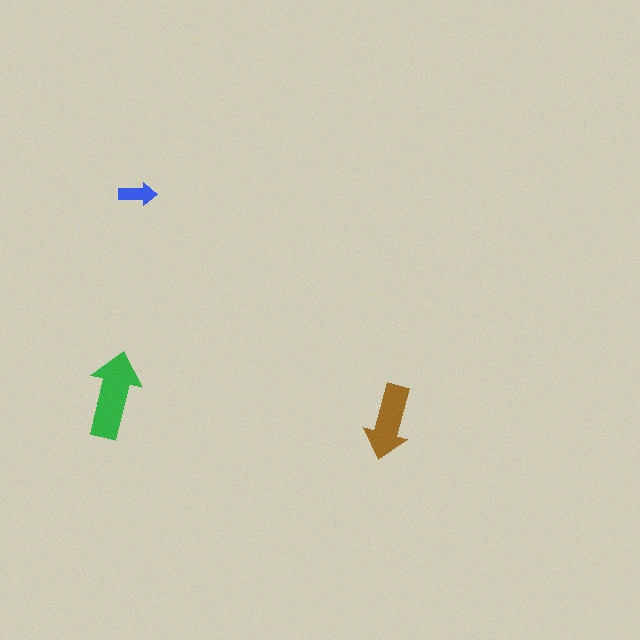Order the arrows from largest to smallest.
the green one, the brown one, the blue one.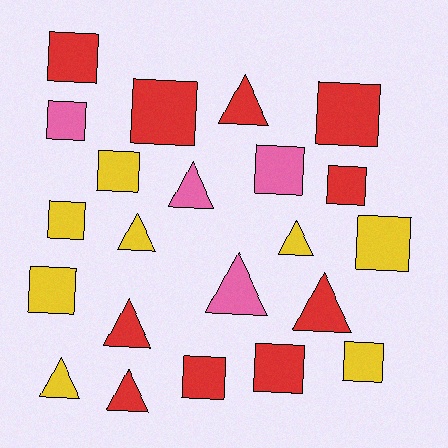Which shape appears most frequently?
Square, with 13 objects.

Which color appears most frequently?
Red, with 10 objects.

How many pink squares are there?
There are 2 pink squares.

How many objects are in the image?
There are 22 objects.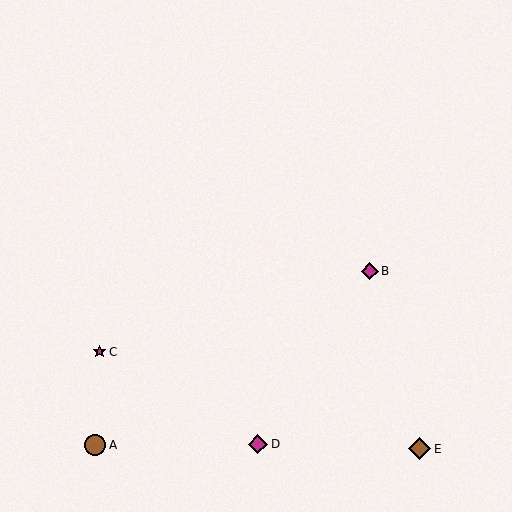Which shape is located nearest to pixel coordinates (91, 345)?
The magenta star (labeled C) at (99, 352) is nearest to that location.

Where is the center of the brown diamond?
The center of the brown diamond is at (420, 449).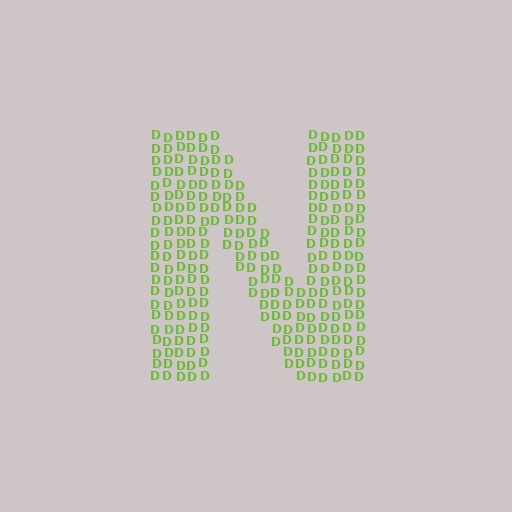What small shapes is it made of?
It is made of small letter D's.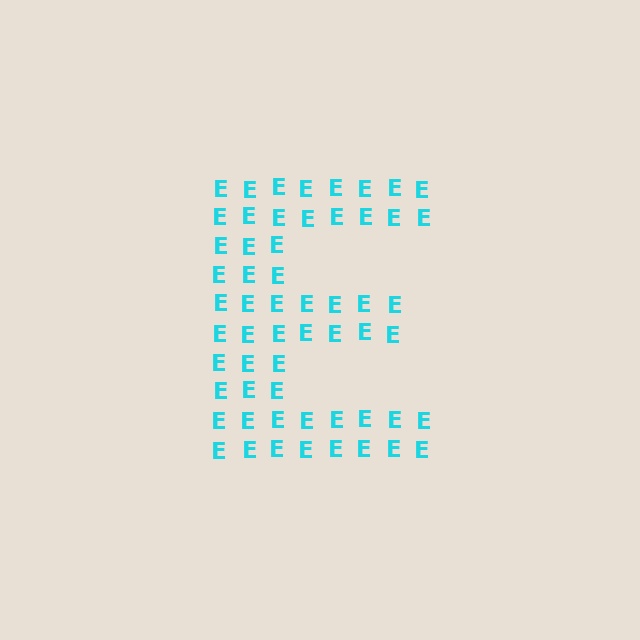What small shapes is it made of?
It is made of small letter E's.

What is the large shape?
The large shape is the letter E.